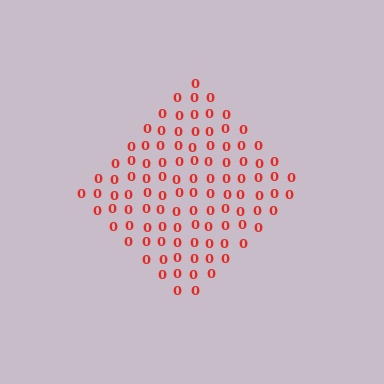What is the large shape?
The large shape is a diamond.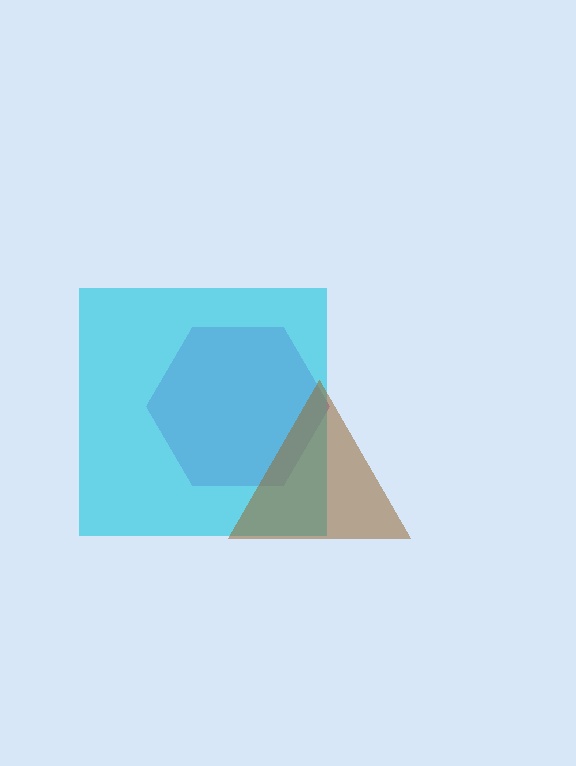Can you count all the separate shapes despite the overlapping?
Yes, there are 3 separate shapes.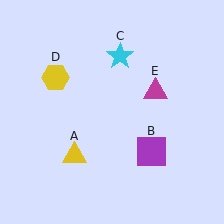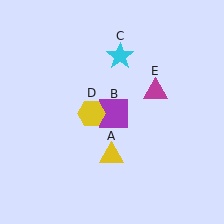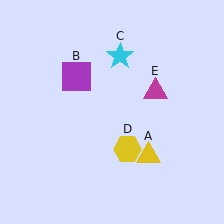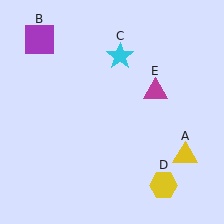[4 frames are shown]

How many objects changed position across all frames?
3 objects changed position: yellow triangle (object A), purple square (object B), yellow hexagon (object D).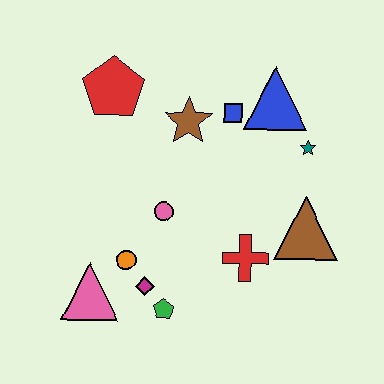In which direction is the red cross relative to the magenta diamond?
The red cross is to the right of the magenta diamond.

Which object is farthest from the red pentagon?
The brown triangle is farthest from the red pentagon.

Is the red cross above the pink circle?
No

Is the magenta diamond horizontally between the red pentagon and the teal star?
Yes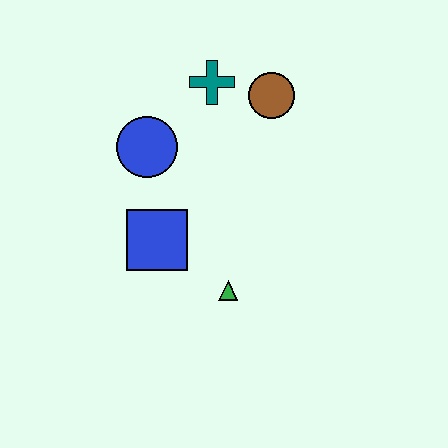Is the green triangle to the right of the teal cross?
Yes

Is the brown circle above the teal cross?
No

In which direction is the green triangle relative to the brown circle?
The green triangle is below the brown circle.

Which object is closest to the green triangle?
The blue square is closest to the green triangle.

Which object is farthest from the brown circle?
The green triangle is farthest from the brown circle.